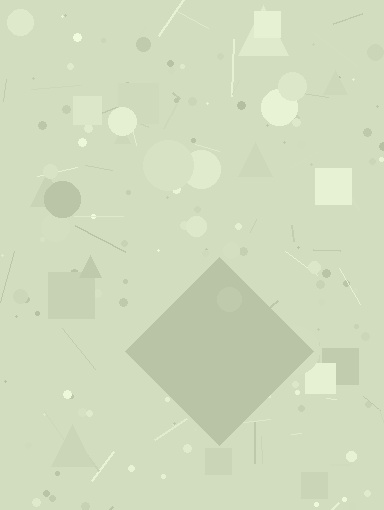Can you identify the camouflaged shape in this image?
The camouflaged shape is a diamond.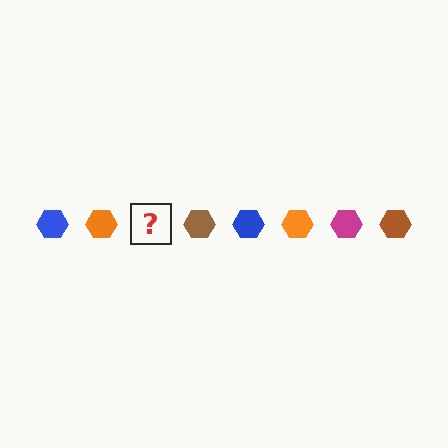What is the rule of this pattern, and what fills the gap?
The rule is that the pattern cycles through blue, orange, magenta, brown hexagons. The gap should be filled with a magenta hexagon.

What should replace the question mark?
The question mark should be replaced with a magenta hexagon.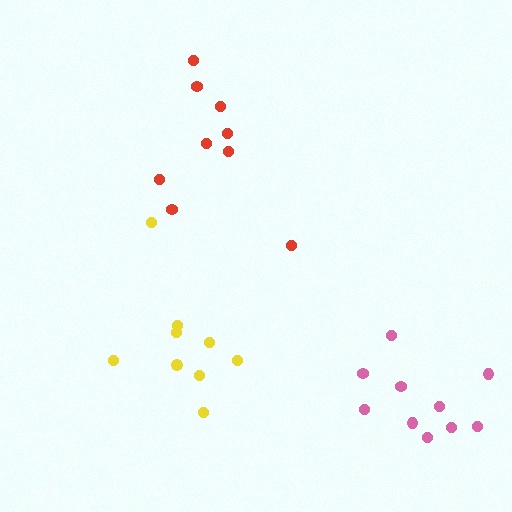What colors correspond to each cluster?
The clusters are colored: red, yellow, pink.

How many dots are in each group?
Group 1: 9 dots, Group 2: 9 dots, Group 3: 10 dots (28 total).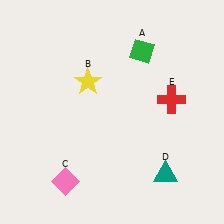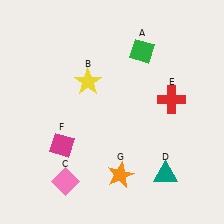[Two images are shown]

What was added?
A magenta diamond (F), an orange star (G) were added in Image 2.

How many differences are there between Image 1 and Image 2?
There are 2 differences between the two images.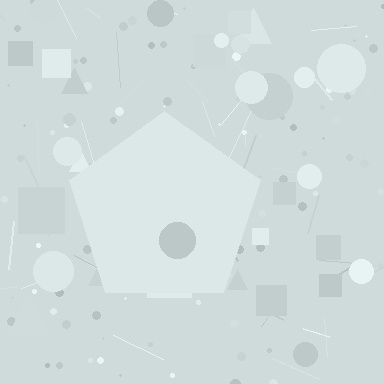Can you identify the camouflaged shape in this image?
The camouflaged shape is a pentagon.